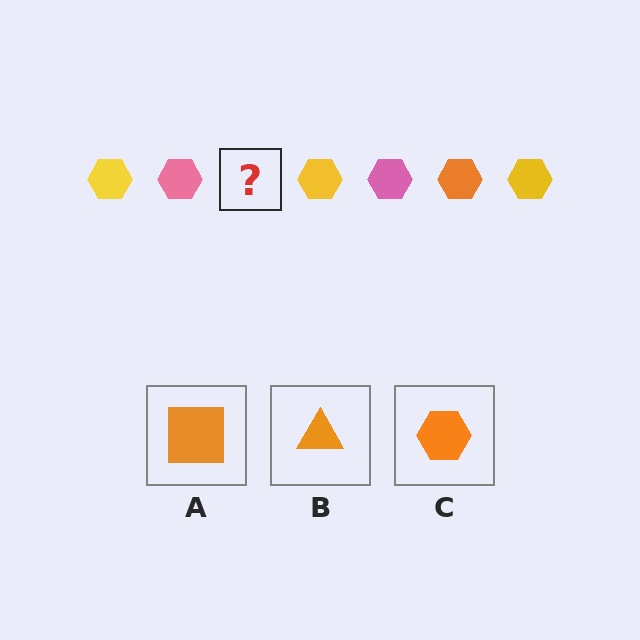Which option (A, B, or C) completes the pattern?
C.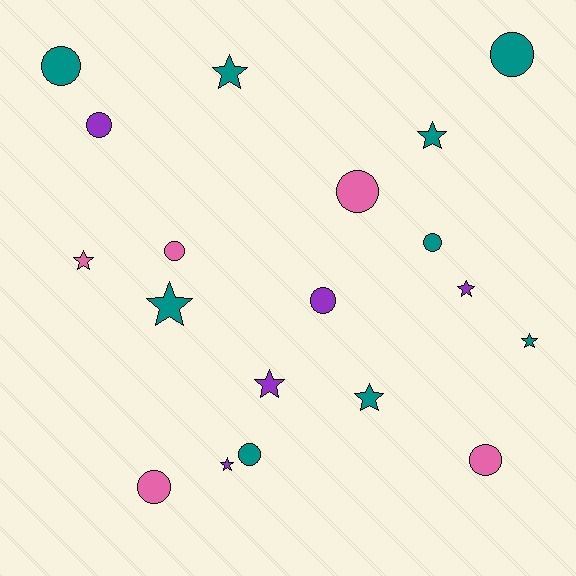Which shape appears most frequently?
Circle, with 10 objects.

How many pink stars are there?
There is 1 pink star.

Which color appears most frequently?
Teal, with 9 objects.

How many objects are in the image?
There are 19 objects.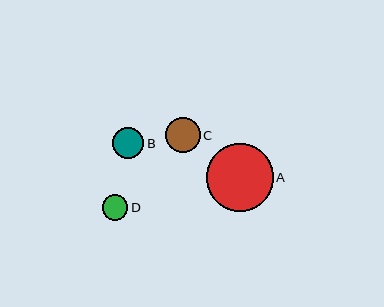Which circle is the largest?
Circle A is the largest with a size of approximately 67 pixels.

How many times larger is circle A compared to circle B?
Circle A is approximately 2.1 times the size of circle B.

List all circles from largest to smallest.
From largest to smallest: A, C, B, D.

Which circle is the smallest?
Circle D is the smallest with a size of approximately 26 pixels.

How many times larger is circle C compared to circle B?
Circle C is approximately 1.1 times the size of circle B.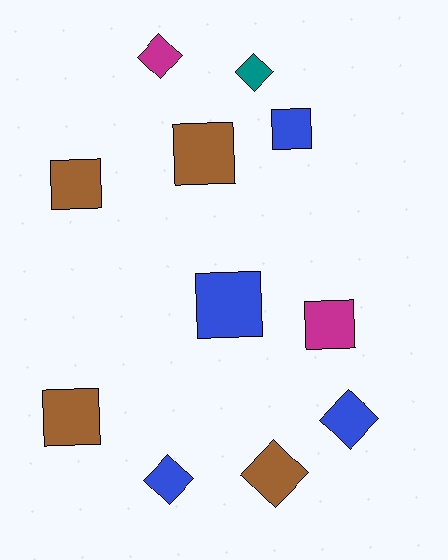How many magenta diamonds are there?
There is 1 magenta diamond.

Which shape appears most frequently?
Square, with 6 objects.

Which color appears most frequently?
Brown, with 4 objects.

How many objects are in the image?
There are 11 objects.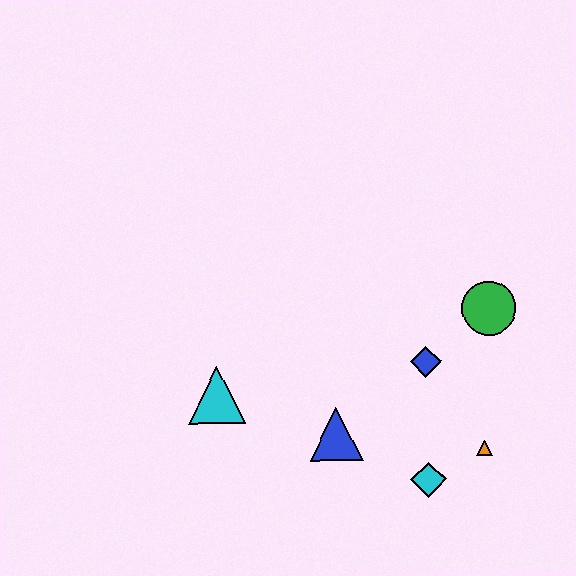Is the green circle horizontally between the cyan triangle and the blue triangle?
No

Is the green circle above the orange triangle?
Yes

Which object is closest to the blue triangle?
The cyan diamond is closest to the blue triangle.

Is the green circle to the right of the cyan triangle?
Yes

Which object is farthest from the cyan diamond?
The cyan triangle is farthest from the cyan diamond.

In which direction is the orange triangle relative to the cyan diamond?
The orange triangle is to the right of the cyan diamond.